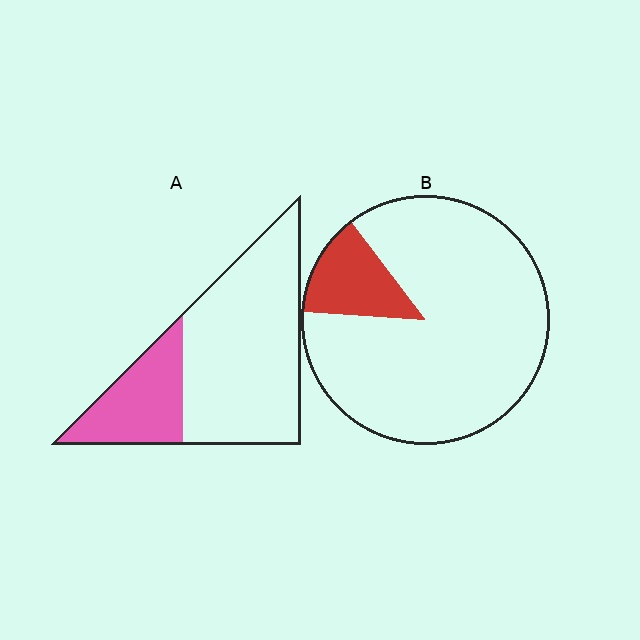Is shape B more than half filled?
No.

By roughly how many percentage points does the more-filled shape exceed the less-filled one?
By roughly 15 percentage points (A over B).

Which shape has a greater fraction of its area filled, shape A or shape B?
Shape A.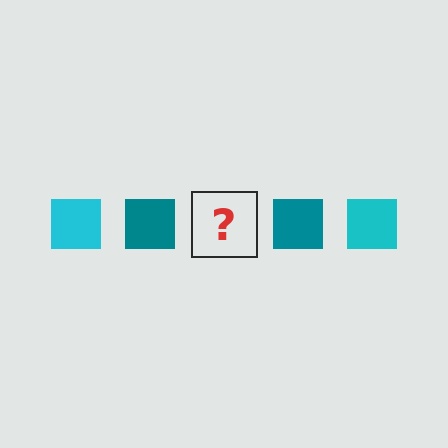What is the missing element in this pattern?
The missing element is a cyan square.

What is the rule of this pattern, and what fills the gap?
The rule is that the pattern cycles through cyan, teal squares. The gap should be filled with a cyan square.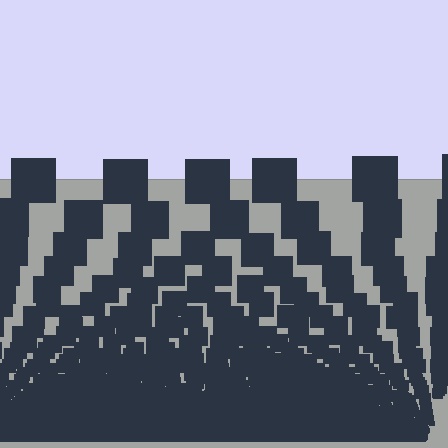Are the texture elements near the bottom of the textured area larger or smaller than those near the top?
Smaller. The gradient is inverted — elements near the bottom are smaller and denser.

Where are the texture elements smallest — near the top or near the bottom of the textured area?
Near the bottom.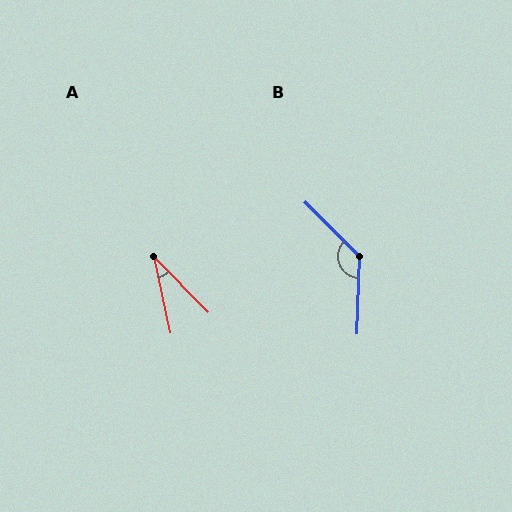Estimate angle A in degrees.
Approximately 32 degrees.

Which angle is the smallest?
A, at approximately 32 degrees.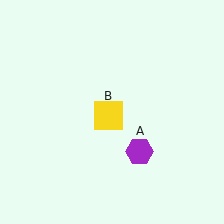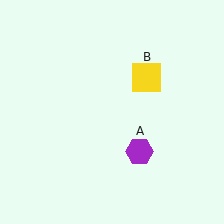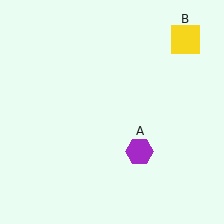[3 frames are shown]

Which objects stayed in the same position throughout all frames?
Purple hexagon (object A) remained stationary.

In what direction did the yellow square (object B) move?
The yellow square (object B) moved up and to the right.